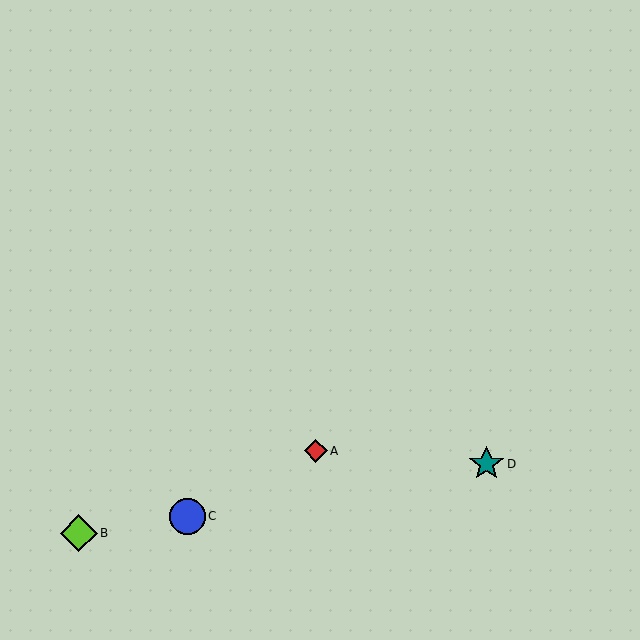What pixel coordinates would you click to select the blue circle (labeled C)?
Click at (187, 516) to select the blue circle C.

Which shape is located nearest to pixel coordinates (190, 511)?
The blue circle (labeled C) at (187, 516) is nearest to that location.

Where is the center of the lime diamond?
The center of the lime diamond is at (79, 533).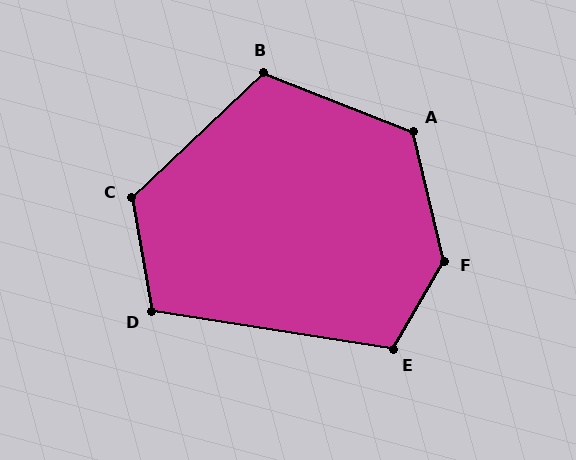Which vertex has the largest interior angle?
F, at approximately 137 degrees.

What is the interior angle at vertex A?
Approximately 125 degrees (obtuse).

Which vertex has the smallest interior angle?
D, at approximately 108 degrees.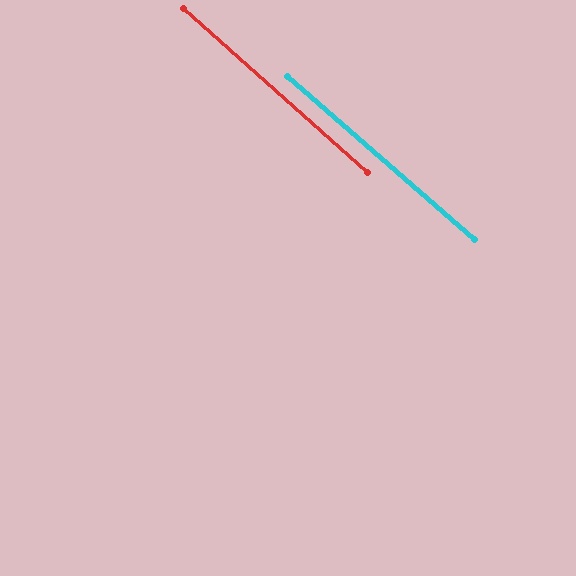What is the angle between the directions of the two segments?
Approximately 1 degree.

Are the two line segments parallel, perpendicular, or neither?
Parallel — their directions differ by only 0.6°.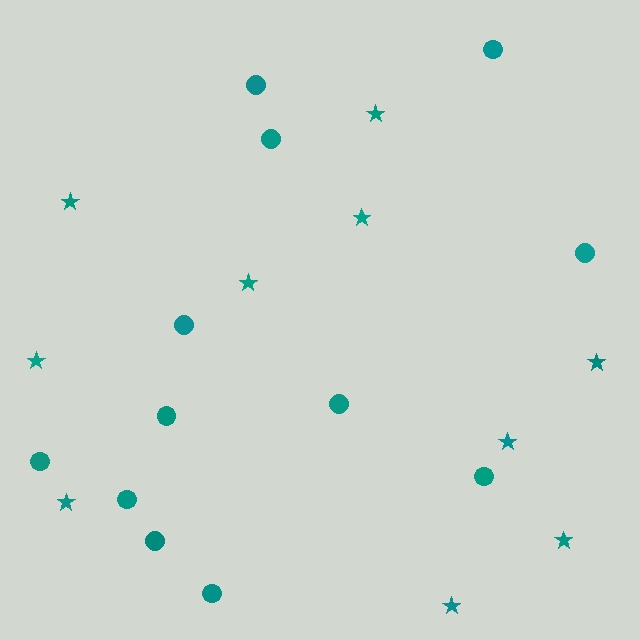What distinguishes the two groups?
There are 2 groups: one group of circles (12) and one group of stars (10).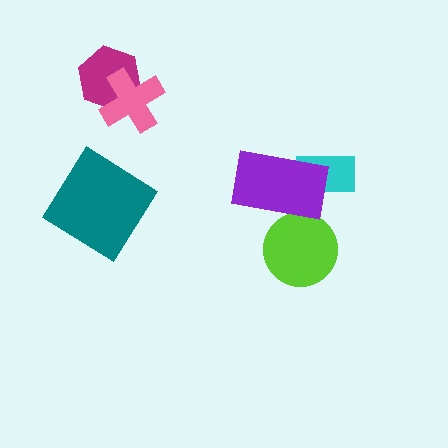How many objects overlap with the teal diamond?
0 objects overlap with the teal diamond.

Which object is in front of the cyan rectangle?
The purple rectangle is in front of the cyan rectangle.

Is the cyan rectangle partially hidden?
Yes, it is partially covered by another shape.